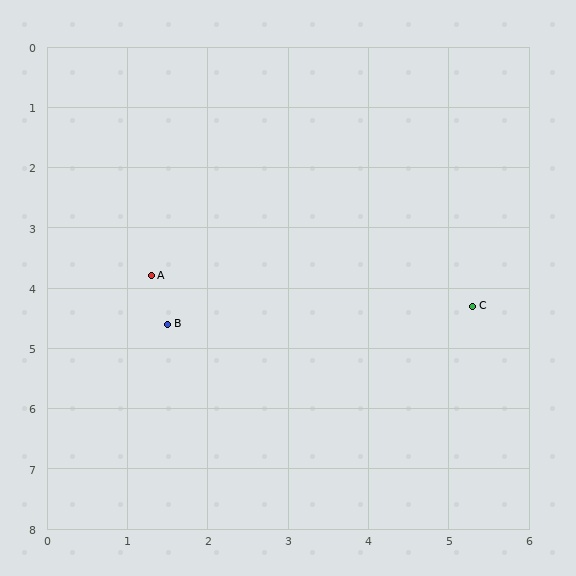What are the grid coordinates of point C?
Point C is at approximately (5.3, 4.3).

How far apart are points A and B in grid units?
Points A and B are about 0.8 grid units apart.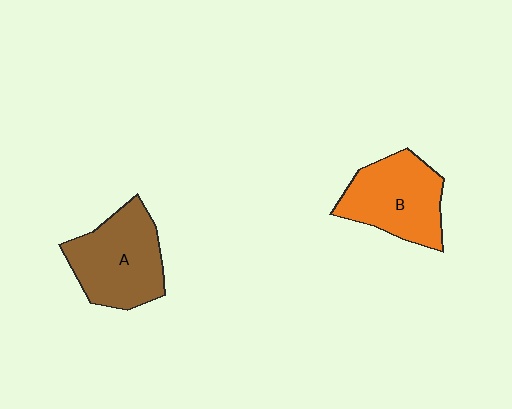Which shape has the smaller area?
Shape B (orange).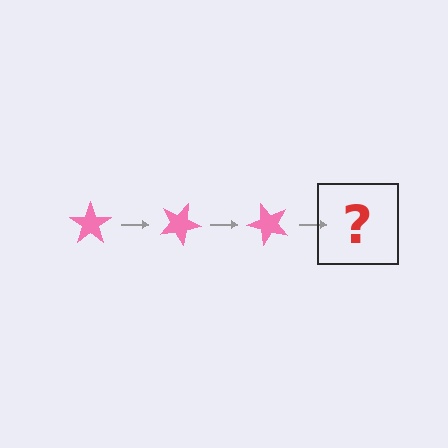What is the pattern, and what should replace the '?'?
The pattern is that the star rotates 25 degrees each step. The '?' should be a pink star rotated 75 degrees.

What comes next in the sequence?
The next element should be a pink star rotated 75 degrees.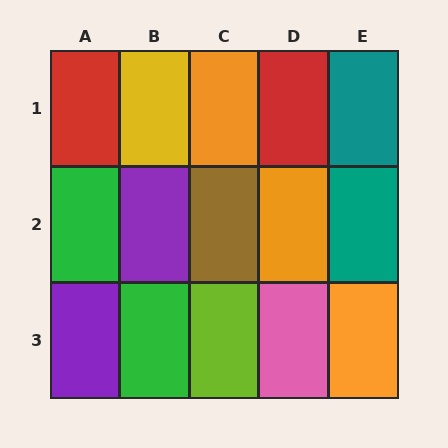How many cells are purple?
2 cells are purple.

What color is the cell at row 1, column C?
Orange.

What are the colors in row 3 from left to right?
Purple, green, lime, pink, orange.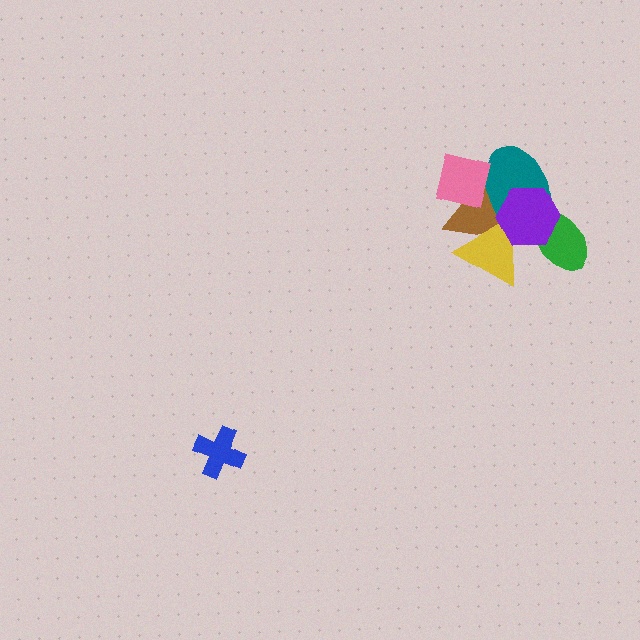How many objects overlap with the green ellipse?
2 objects overlap with the green ellipse.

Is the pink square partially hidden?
No, no other shape covers it.